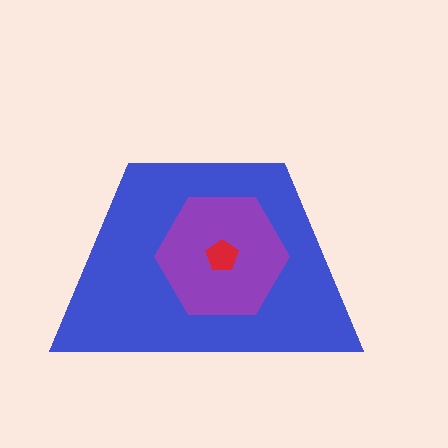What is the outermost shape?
The blue trapezoid.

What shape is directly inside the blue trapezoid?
The purple hexagon.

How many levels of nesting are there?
3.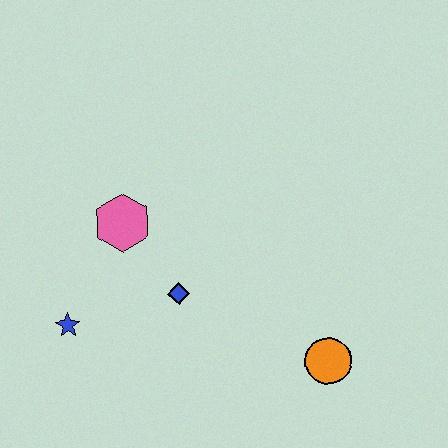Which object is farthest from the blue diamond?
The orange circle is farthest from the blue diamond.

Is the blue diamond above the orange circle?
Yes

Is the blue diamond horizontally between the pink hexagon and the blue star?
No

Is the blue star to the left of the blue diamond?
Yes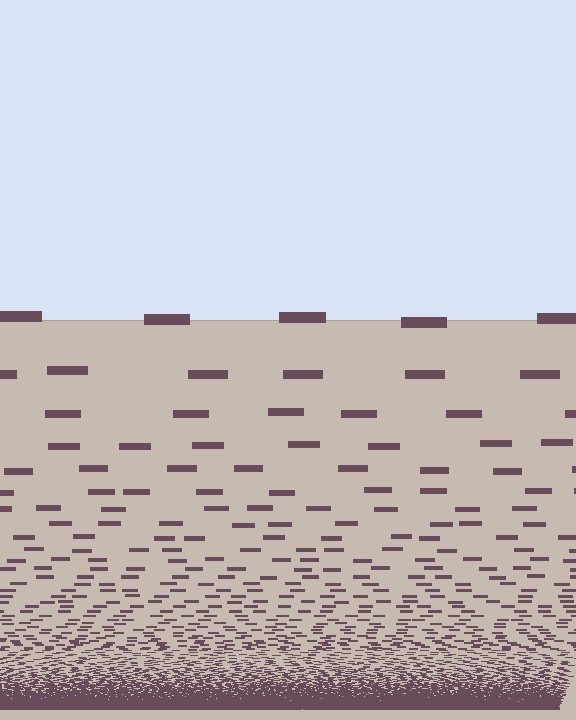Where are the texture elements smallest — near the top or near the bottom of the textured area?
Near the bottom.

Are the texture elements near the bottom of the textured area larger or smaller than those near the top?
Smaller. The gradient is inverted — elements near the bottom are smaller and denser.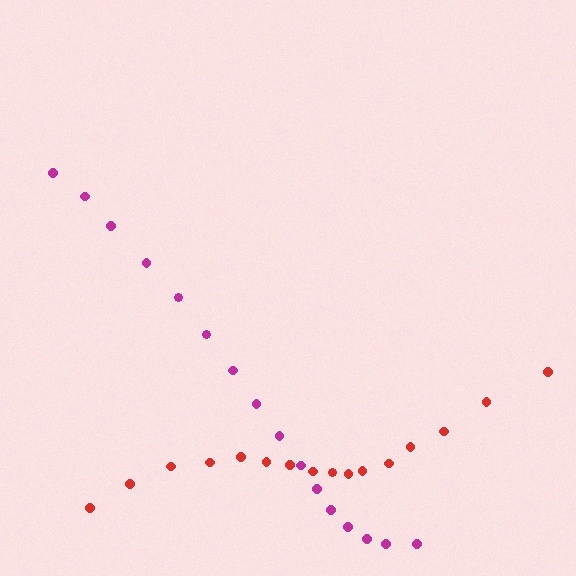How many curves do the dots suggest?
There are 2 distinct paths.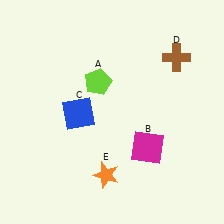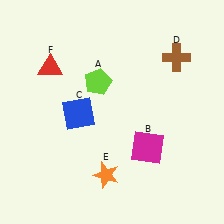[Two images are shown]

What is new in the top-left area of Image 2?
A red triangle (F) was added in the top-left area of Image 2.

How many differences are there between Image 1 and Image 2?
There is 1 difference between the two images.